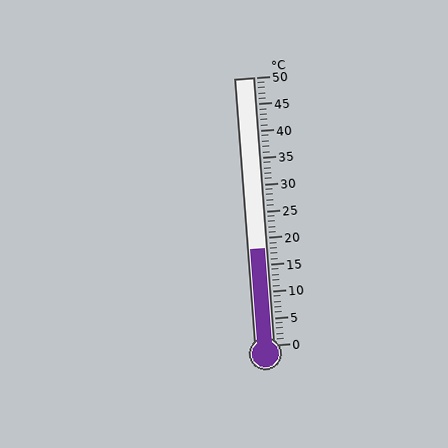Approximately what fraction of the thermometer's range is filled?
The thermometer is filled to approximately 35% of its range.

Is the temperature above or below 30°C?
The temperature is below 30°C.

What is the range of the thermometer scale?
The thermometer scale ranges from 0°C to 50°C.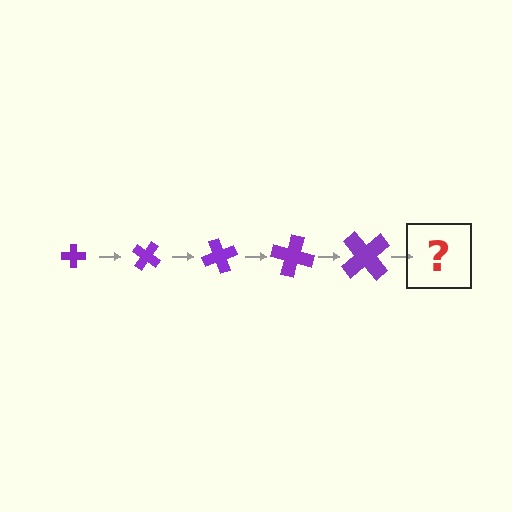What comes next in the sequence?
The next element should be a cross, larger than the previous one and rotated 175 degrees from the start.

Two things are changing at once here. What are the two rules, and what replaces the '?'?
The two rules are that the cross grows larger each step and it rotates 35 degrees each step. The '?' should be a cross, larger than the previous one and rotated 175 degrees from the start.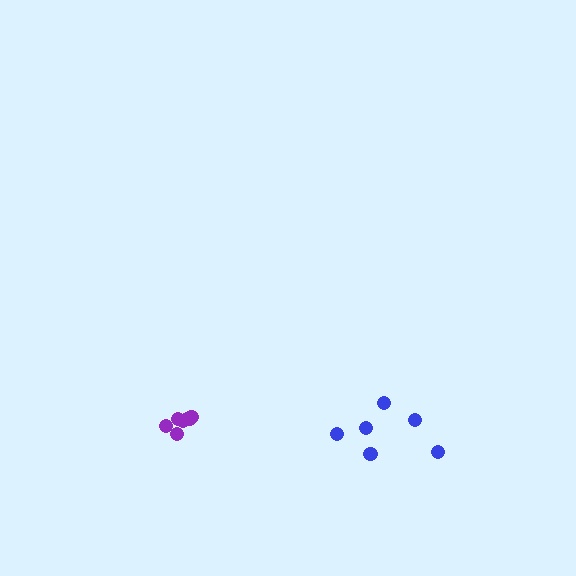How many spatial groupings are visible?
There are 2 spatial groupings.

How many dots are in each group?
Group 1: 6 dots, Group 2: 7 dots (13 total).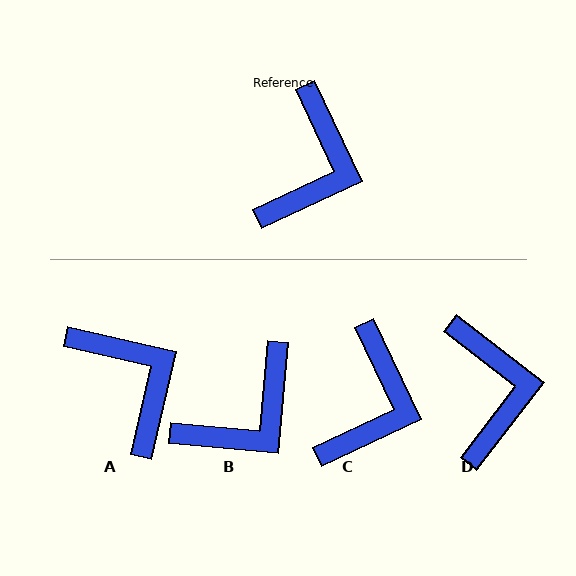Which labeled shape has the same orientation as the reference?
C.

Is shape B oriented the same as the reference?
No, it is off by about 31 degrees.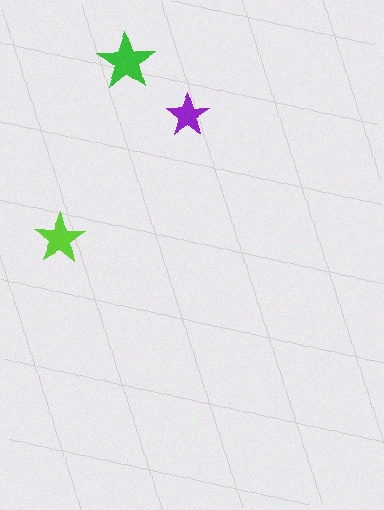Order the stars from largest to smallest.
the green one, the lime one, the purple one.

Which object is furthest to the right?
The purple star is rightmost.